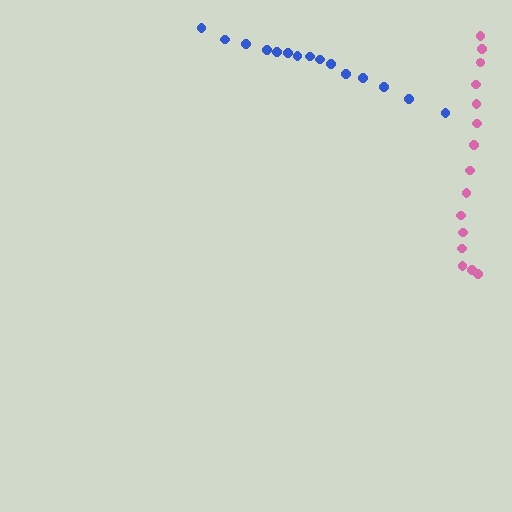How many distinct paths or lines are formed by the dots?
There are 2 distinct paths.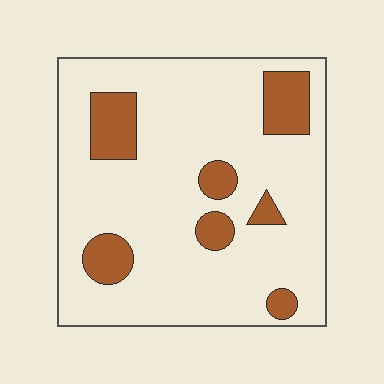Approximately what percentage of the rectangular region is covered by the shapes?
Approximately 15%.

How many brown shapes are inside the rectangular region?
7.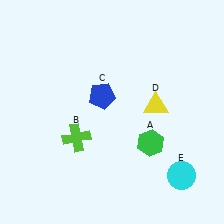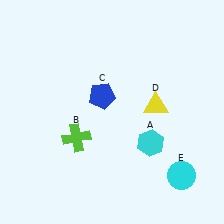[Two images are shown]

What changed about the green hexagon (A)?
In Image 1, A is green. In Image 2, it changed to cyan.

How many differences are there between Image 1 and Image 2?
There is 1 difference between the two images.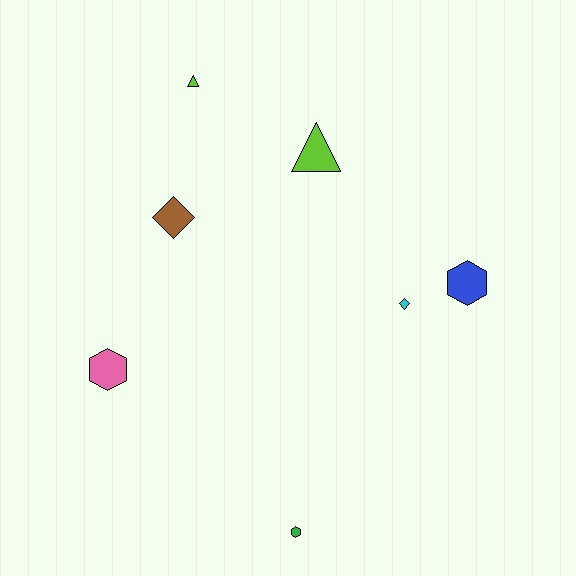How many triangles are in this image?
There are 2 triangles.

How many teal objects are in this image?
There are no teal objects.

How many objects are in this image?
There are 7 objects.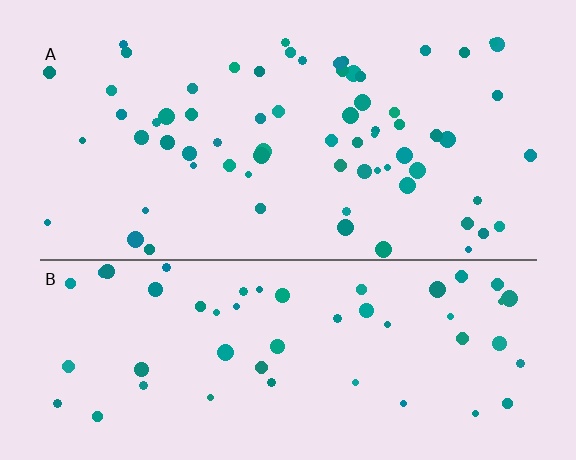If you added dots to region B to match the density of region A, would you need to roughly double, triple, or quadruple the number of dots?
Approximately double.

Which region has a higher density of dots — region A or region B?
A (the top).